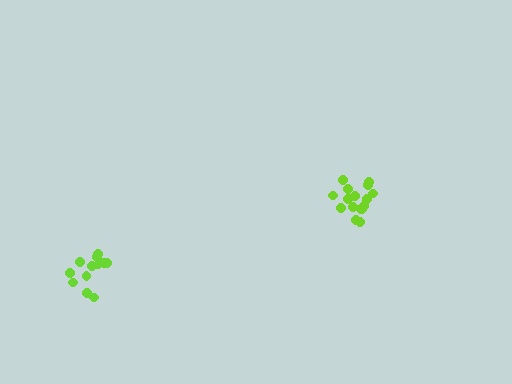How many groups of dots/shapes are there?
There are 2 groups.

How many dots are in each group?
Group 1: 16 dots, Group 2: 13 dots (29 total).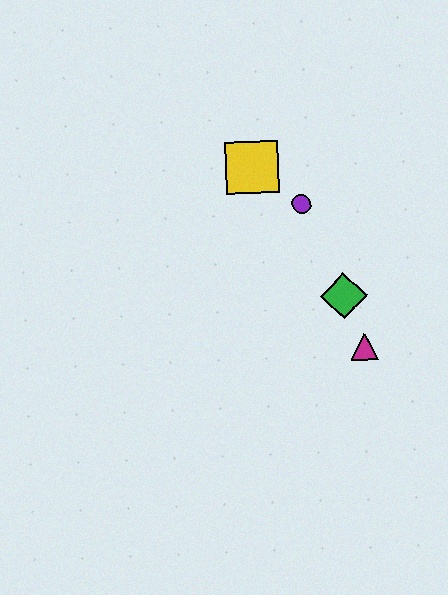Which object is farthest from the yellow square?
The magenta triangle is farthest from the yellow square.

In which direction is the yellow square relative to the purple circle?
The yellow square is to the left of the purple circle.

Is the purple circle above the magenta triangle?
Yes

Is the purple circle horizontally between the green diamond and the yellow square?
Yes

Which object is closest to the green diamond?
The magenta triangle is closest to the green diamond.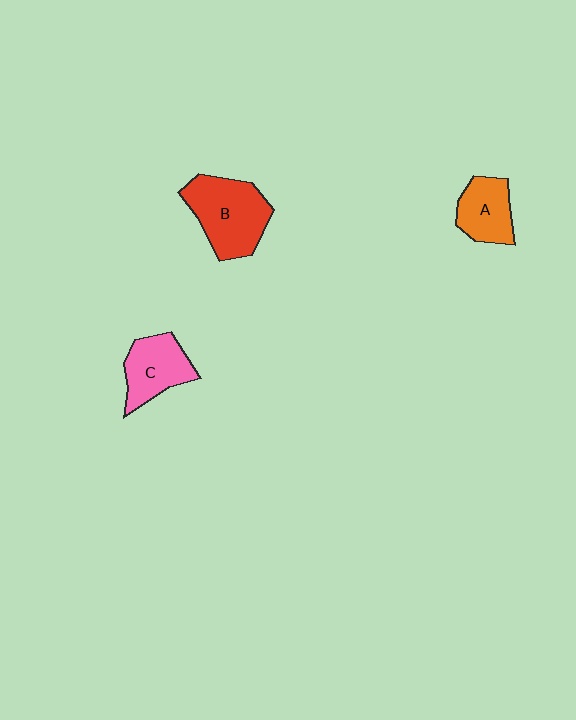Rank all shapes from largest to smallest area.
From largest to smallest: B (red), C (pink), A (orange).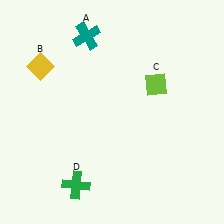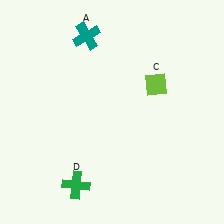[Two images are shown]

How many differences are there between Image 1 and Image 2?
There is 1 difference between the two images.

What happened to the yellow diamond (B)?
The yellow diamond (B) was removed in Image 2. It was in the top-left area of Image 1.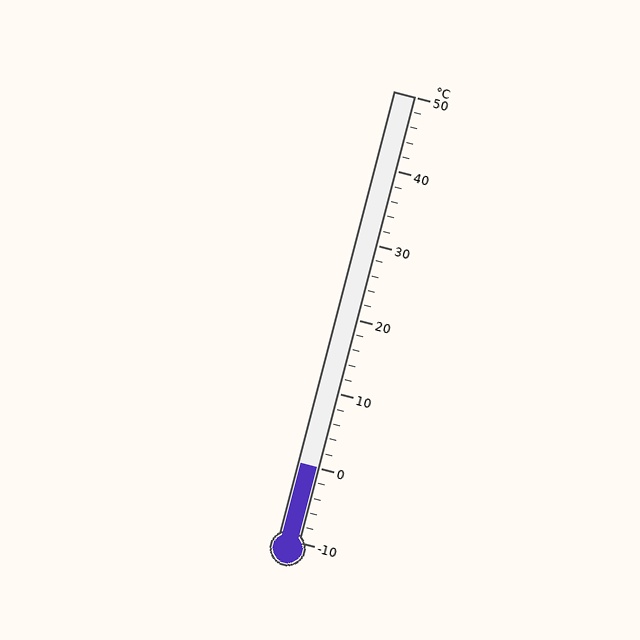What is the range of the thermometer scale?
The thermometer scale ranges from -10°C to 50°C.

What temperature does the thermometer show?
The thermometer shows approximately 0°C.